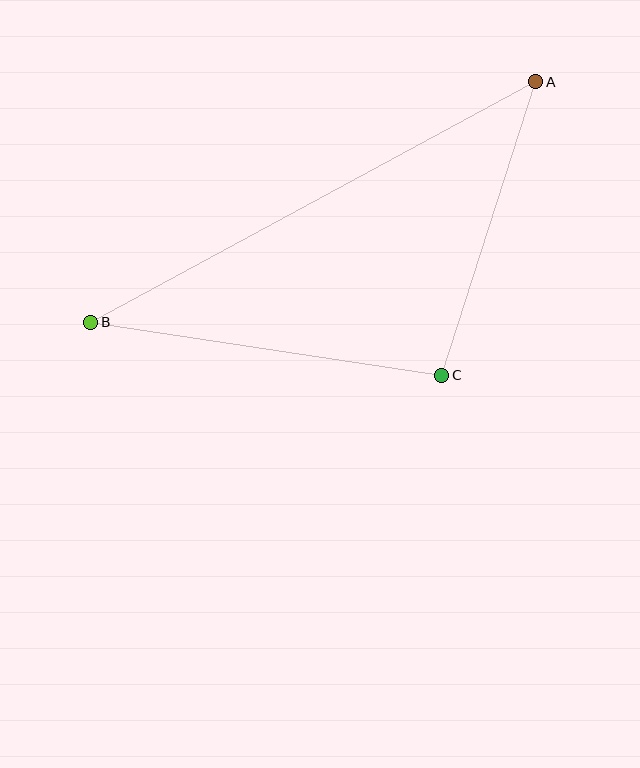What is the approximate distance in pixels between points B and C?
The distance between B and C is approximately 355 pixels.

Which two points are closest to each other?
Points A and C are closest to each other.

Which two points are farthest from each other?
Points A and B are farthest from each other.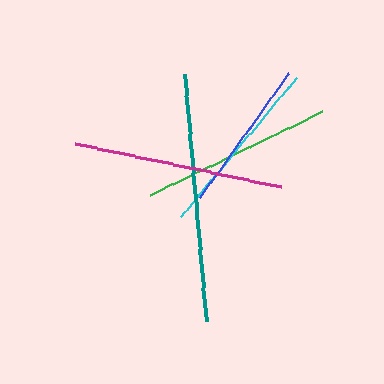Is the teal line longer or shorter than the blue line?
The teal line is longer than the blue line.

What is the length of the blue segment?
The blue segment is approximately 154 pixels long.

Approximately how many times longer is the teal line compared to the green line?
The teal line is approximately 1.3 times the length of the green line.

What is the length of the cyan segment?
The cyan segment is approximately 181 pixels long.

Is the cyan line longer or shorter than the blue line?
The cyan line is longer than the blue line.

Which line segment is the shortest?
The blue line is the shortest at approximately 154 pixels.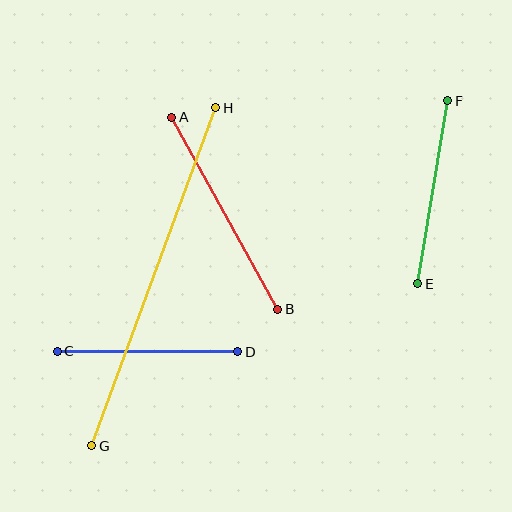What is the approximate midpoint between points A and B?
The midpoint is at approximately (225, 213) pixels.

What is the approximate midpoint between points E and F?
The midpoint is at approximately (433, 192) pixels.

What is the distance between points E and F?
The distance is approximately 186 pixels.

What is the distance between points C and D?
The distance is approximately 180 pixels.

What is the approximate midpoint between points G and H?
The midpoint is at approximately (154, 277) pixels.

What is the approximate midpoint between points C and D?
The midpoint is at approximately (148, 351) pixels.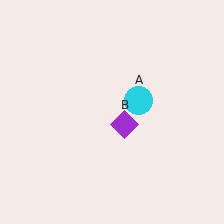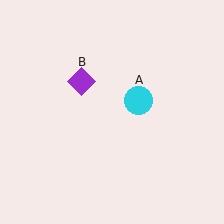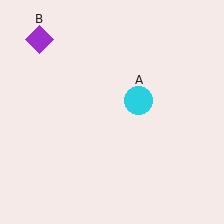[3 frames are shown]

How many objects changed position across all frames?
1 object changed position: purple diamond (object B).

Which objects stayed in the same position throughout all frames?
Cyan circle (object A) remained stationary.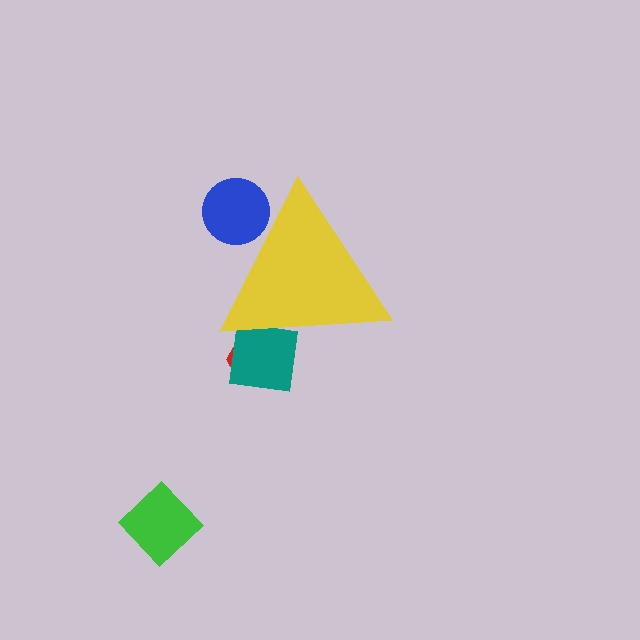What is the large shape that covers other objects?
A yellow triangle.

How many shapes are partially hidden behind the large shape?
3 shapes are partially hidden.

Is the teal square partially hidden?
Yes, the teal square is partially hidden behind the yellow triangle.